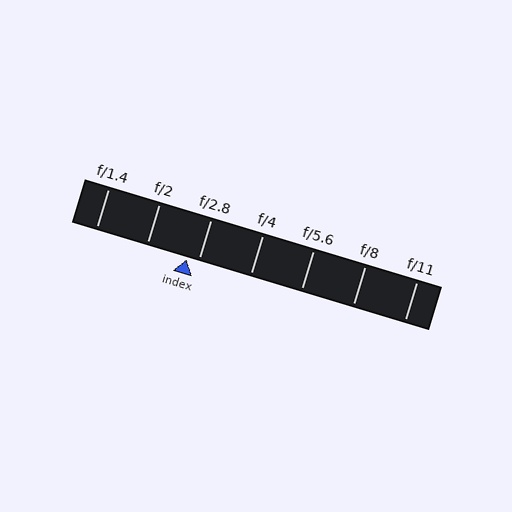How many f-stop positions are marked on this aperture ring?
There are 7 f-stop positions marked.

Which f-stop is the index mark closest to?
The index mark is closest to f/2.8.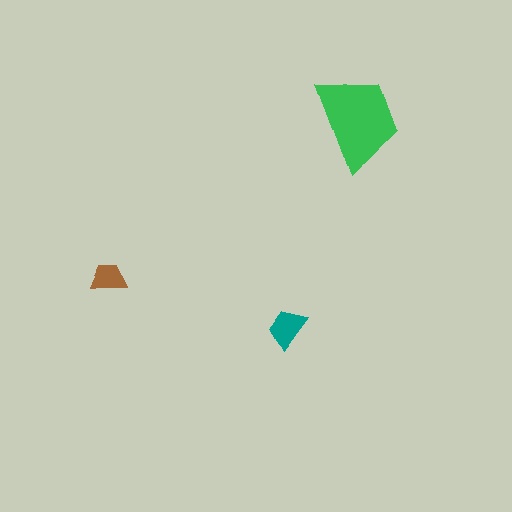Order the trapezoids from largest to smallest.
the green one, the teal one, the brown one.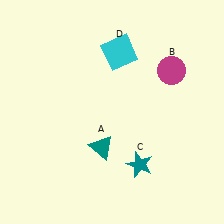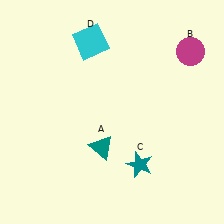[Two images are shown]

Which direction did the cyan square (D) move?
The cyan square (D) moved left.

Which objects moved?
The objects that moved are: the magenta circle (B), the cyan square (D).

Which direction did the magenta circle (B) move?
The magenta circle (B) moved up.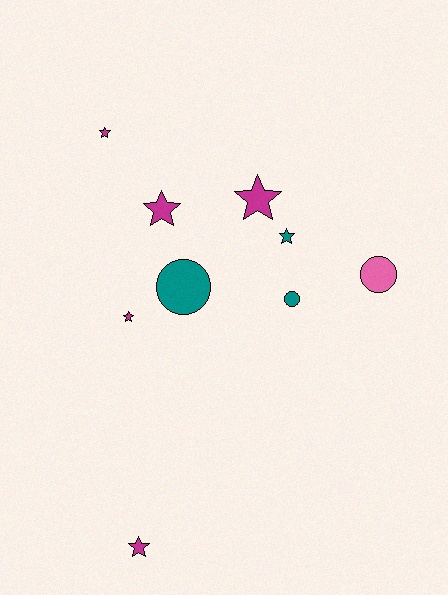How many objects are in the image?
There are 9 objects.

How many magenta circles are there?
There are no magenta circles.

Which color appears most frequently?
Magenta, with 5 objects.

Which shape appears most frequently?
Star, with 6 objects.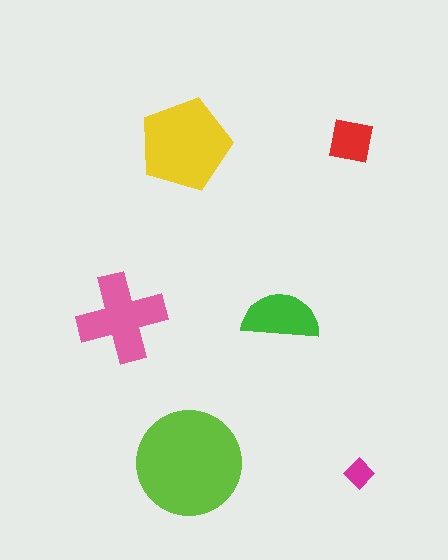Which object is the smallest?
The magenta diamond.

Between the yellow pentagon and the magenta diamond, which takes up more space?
The yellow pentagon.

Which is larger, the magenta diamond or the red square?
The red square.